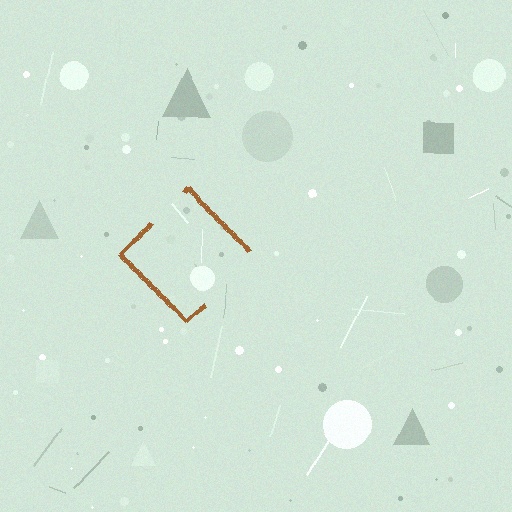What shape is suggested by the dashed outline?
The dashed outline suggests a diamond.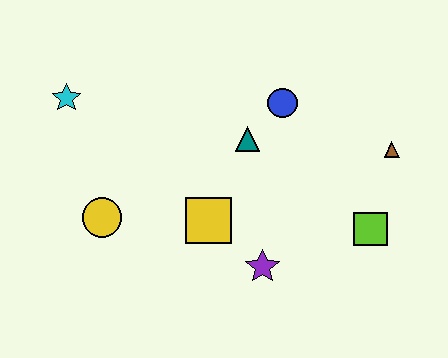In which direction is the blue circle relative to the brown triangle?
The blue circle is to the left of the brown triangle.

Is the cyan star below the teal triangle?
No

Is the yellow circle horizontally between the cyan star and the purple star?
Yes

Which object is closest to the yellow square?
The purple star is closest to the yellow square.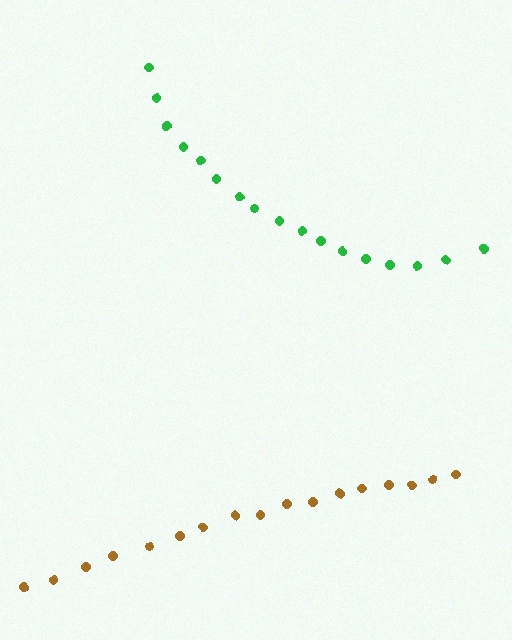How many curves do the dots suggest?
There are 2 distinct paths.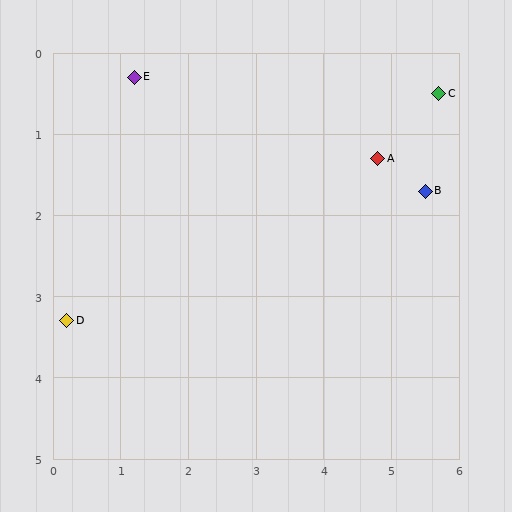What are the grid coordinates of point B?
Point B is at approximately (5.5, 1.7).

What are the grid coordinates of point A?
Point A is at approximately (4.8, 1.3).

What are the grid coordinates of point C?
Point C is at approximately (5.7, 0.5).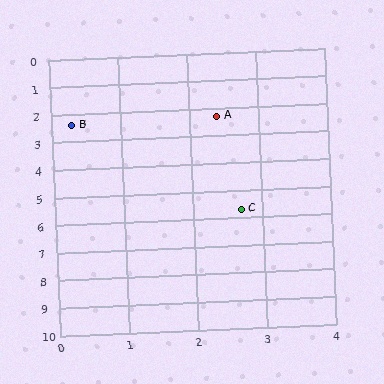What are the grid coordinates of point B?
Point B is at approximately (0.3, 2.4).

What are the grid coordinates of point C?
Point C is at approximately (2.7, 5.7).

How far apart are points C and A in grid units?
Points C and A are about 3.4 grid units apart.